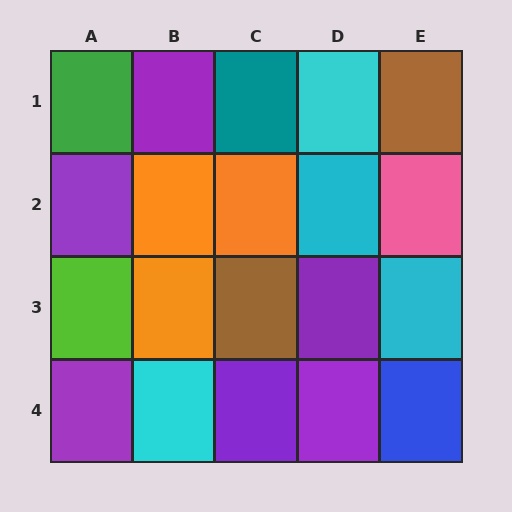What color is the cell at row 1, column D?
Cyan.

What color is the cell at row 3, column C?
Brown.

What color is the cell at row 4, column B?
Cyan.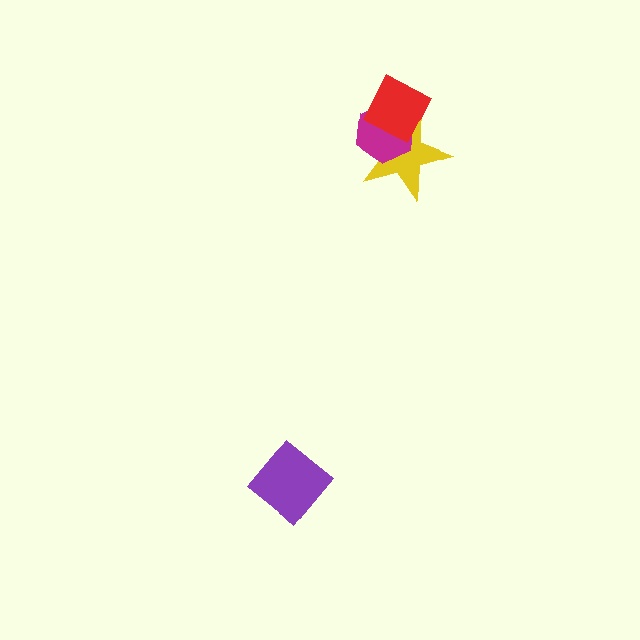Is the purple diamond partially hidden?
No, no other shape covers it.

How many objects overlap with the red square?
2 objects overlap with the red square.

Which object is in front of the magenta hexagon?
The red square is in front of the magenta hexagon.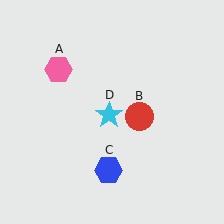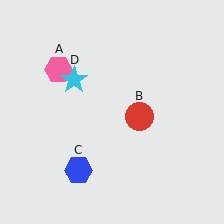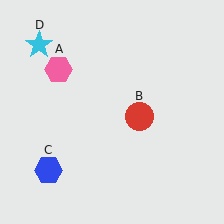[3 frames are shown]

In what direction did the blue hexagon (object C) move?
The blue hexagon (object C) moved left.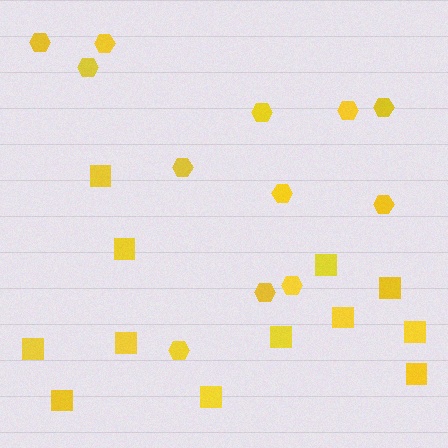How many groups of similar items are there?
There are 2 groups: one group of hexagons (12) and one group of squares (12).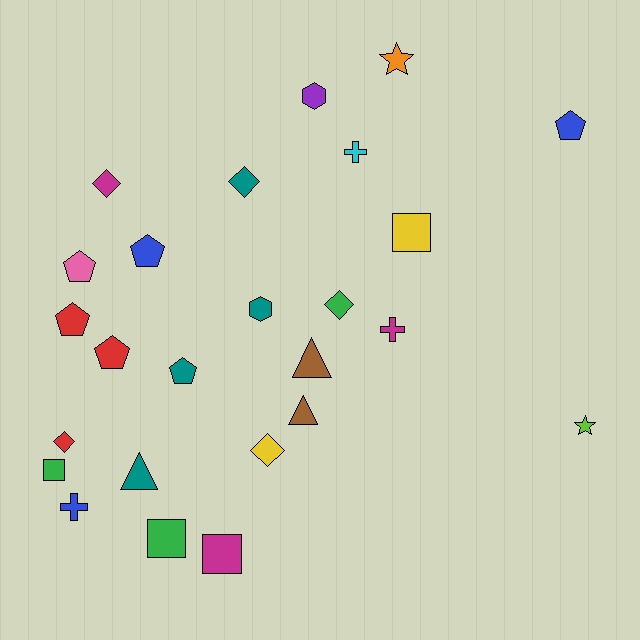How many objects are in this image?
There are 25 objects.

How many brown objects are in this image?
There are 2 brown objects.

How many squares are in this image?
There are 4 squares.